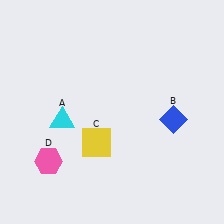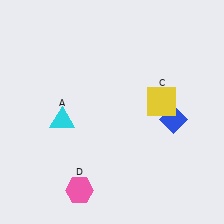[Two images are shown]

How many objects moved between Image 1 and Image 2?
2 objects moved between the two images.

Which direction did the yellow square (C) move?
The yellow square (C) moved right.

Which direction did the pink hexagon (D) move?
The pink hexagon (D) moved right.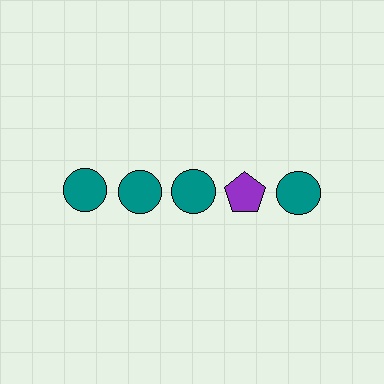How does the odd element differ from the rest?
It differs in both color (purple instead of teal) and shape (pentagon instead of circle).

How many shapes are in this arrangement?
There are 5 shapes arranged in a grid pattern.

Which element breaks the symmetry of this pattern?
The purple pentagon in the top row, second from right column breaks the symmetry. All other shapes are teal circles.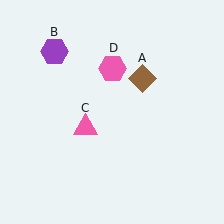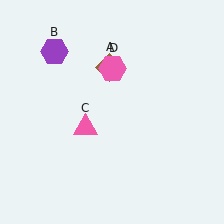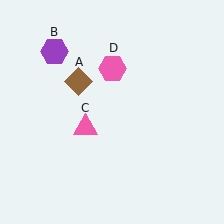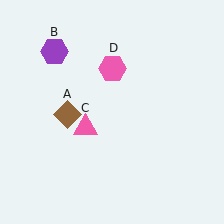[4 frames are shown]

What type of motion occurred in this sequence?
The brown diamond (object A) rotated counterclockwise around the center of the scene.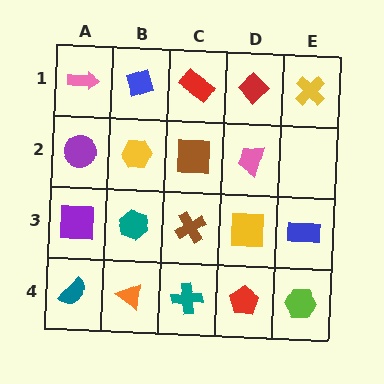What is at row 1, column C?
A red rectangle.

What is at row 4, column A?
A teal semicircle.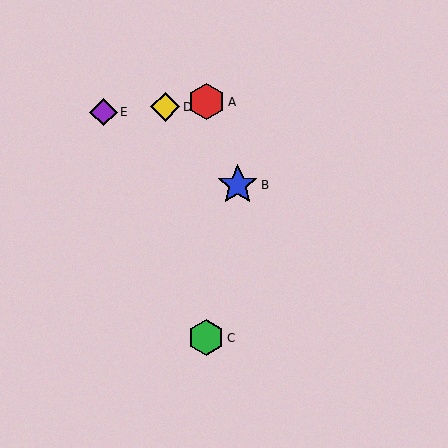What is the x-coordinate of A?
Object A is at x≈206.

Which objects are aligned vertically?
Objects A, C are aligned vertically.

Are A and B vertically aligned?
No, A is at x≈206 and B is at x≈238.